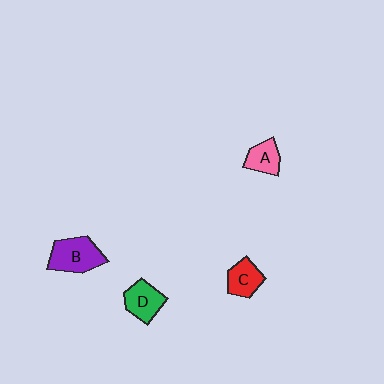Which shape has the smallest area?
Shape A (pink).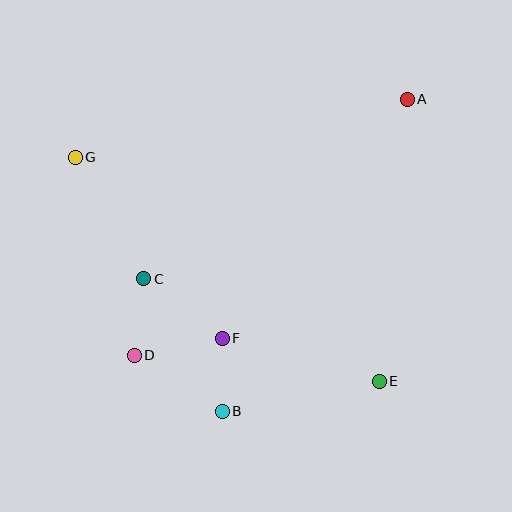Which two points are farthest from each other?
Points E and G are farthest from each other.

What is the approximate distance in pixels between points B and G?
The distance between B and G is approximately 293 pixels.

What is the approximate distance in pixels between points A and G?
The distance between A and G is approximately 337 pixels.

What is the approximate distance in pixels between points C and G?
The distance between C and G is approximately 139 pixels.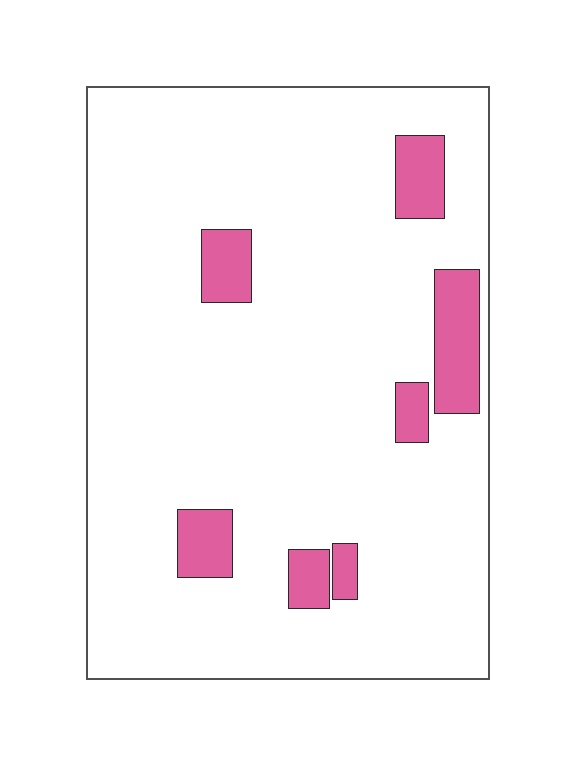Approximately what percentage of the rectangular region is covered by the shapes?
Approximately 10%.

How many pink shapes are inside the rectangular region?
7.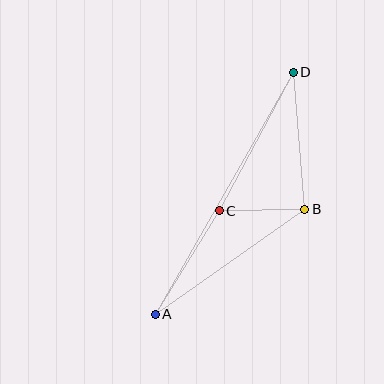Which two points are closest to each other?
Points B and C are closest to each other.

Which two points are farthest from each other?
Points A and D are farthest from each other.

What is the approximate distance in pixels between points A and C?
The distance between A and C is approximately 122 pixels.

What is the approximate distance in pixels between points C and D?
The distance between C and D is approximately 157 pixels.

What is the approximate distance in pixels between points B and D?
The distance between B and D is approximately 138 pixels.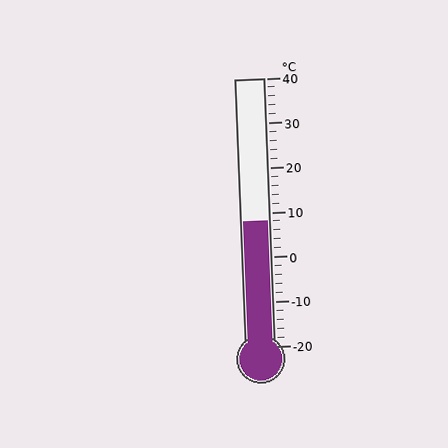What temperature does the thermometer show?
The thermometer shows approximately 8°C.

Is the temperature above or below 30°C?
The temperature is below 30°C.